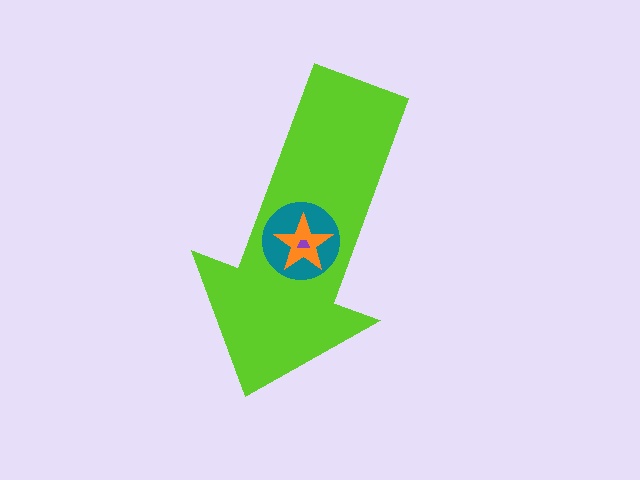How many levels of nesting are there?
4.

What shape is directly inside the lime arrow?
The teal circle.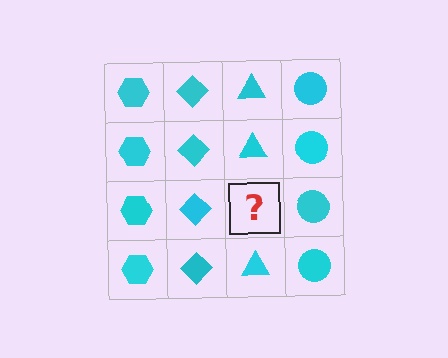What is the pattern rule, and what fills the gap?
The rule is that each column has a consistent shape. The gap should be filled with a cyan triangle.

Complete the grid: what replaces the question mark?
The question mark should be replaced with a cyan triangle.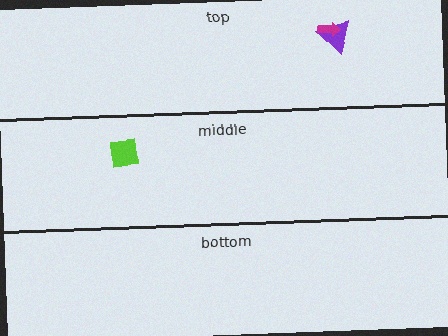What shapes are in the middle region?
The lime square.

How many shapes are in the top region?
2.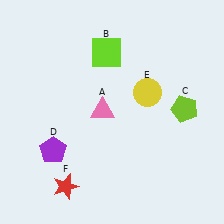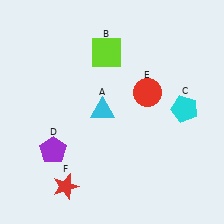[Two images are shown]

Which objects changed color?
A changed from pink to cyan. C changed from lime to cyan. E changed from yellow to red.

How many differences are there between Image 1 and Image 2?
There are 3 differences between the two images.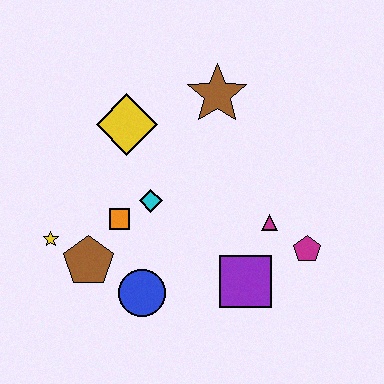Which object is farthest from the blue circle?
The brown star is farthest from the blue circle.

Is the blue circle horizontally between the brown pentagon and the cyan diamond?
Yes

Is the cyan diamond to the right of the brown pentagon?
Yes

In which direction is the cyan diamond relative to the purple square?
The cyan diamond is to the left of the purple square.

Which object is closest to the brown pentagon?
The yellow star is closest to the brown pentagon.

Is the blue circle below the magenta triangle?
Yes